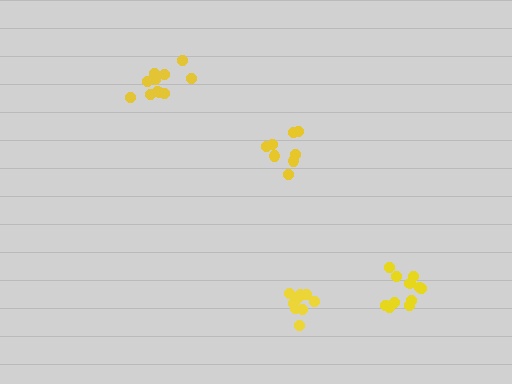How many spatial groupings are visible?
There are 4 spatial groupings.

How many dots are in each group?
Group 1: 8 dots, Group 2: 11 dots, Group 3: 10 dots, Group 4: 11 dots (40 total).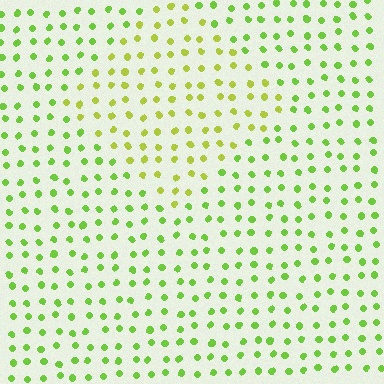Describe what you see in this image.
The image is filled with small lime elements in a uniform arrangement. A diamond-shaped region is visible where the elements are tinted to a slightly different hue, forming a subtle color boundary.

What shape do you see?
I see a diamond.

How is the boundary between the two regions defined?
The boundary is defined purely by a slight shift in hue (about 27 degrees). Spacing, size, and orientation are identical on both sides.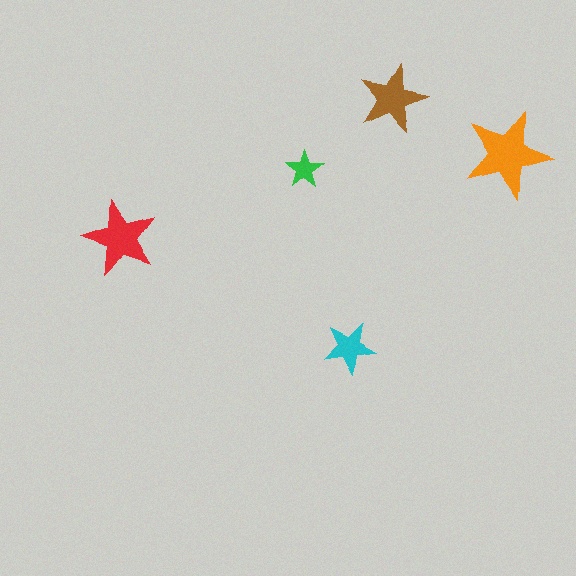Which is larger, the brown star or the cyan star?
The brown one.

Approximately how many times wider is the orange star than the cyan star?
About 1.5 times wider.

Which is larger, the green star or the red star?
The red one.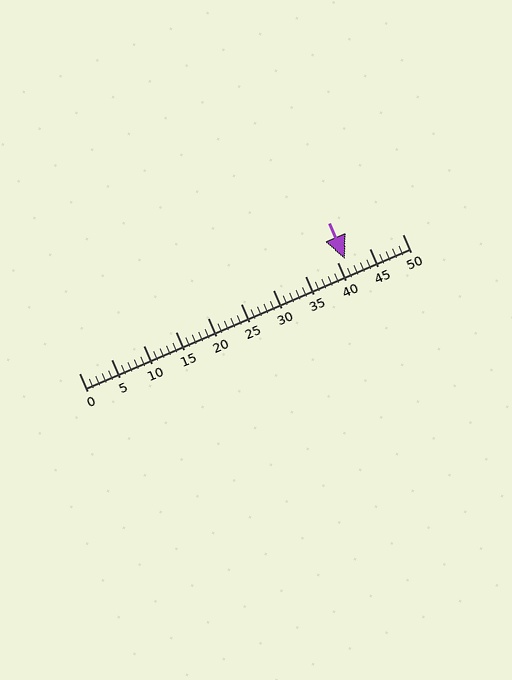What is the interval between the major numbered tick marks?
The major tick marks are spaced 5 units apart.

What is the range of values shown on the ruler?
The ruler shows values from 0 to 50.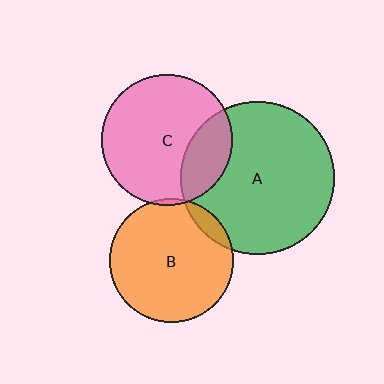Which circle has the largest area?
Circle A (green).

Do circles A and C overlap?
Yes.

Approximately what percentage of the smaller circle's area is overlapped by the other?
Approximately 25%.